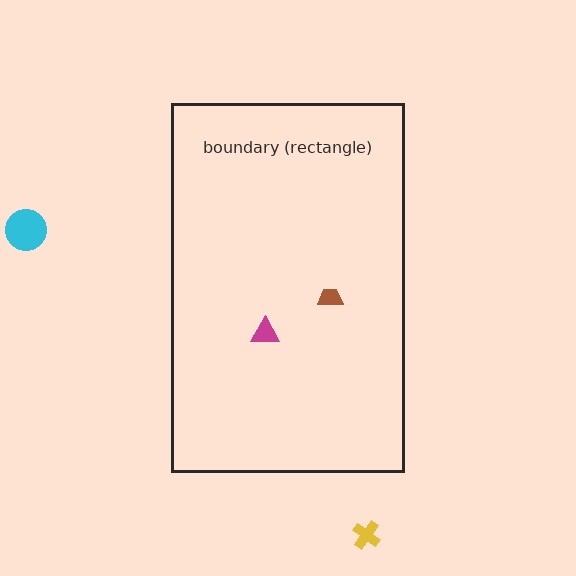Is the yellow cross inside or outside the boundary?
Outside.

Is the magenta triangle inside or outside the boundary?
Inside.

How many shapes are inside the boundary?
2 inside, 2 outside.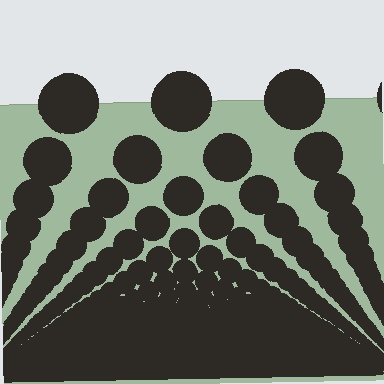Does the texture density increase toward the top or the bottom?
Density increases toward the bottom.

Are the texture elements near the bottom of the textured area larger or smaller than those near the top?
Smaller. The gradient is inverted — elements near the bottom are smaller and denser.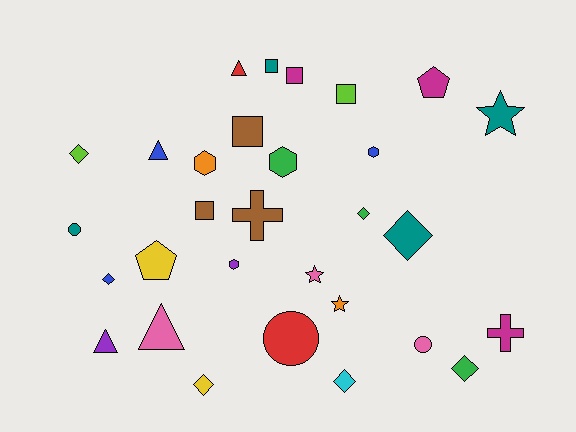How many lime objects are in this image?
There are 2 lime objects.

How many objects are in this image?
There are 30 objects.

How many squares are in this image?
There are 5 squares.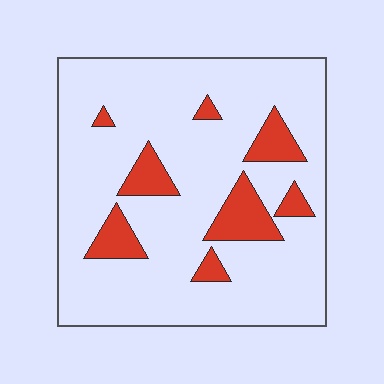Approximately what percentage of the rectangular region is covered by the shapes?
Approximately 15%.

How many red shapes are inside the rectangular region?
8.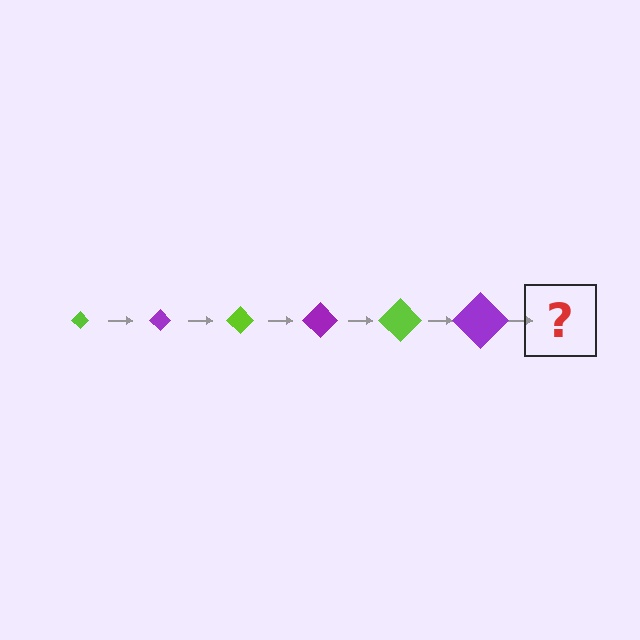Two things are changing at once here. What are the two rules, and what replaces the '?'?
The two rules are that the diamond grows larger each step and the color cycles through lime and purple. The '?' should be a lime diamond, larger than the previous one.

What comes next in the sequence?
The next element should be a lime diamond, larger than the previous one.